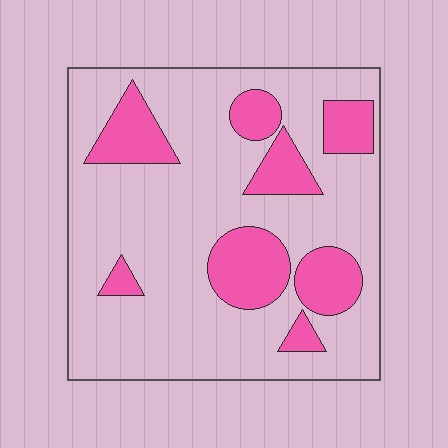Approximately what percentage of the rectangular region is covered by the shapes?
Approximately 25%.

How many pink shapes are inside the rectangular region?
8.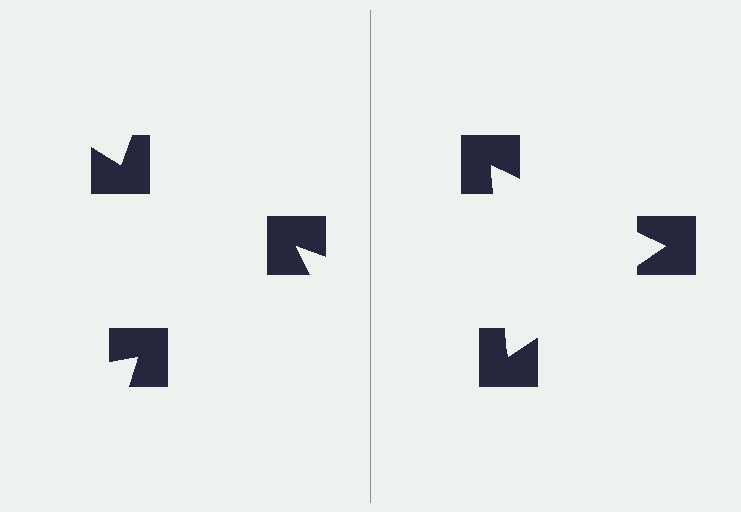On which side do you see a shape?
An illusory triangle appears on the right side. On the left side the wedge cuts are rotated, so no coherent shape forms.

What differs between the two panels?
The notched squares are positioned identically on both sides; only the wedge orientations differ. On the right they align to a triangle; on the left they are misaligned.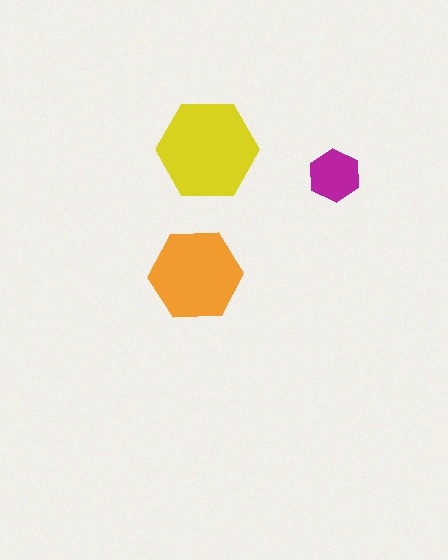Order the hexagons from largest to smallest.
the yellow one, the orange one, the magenta one.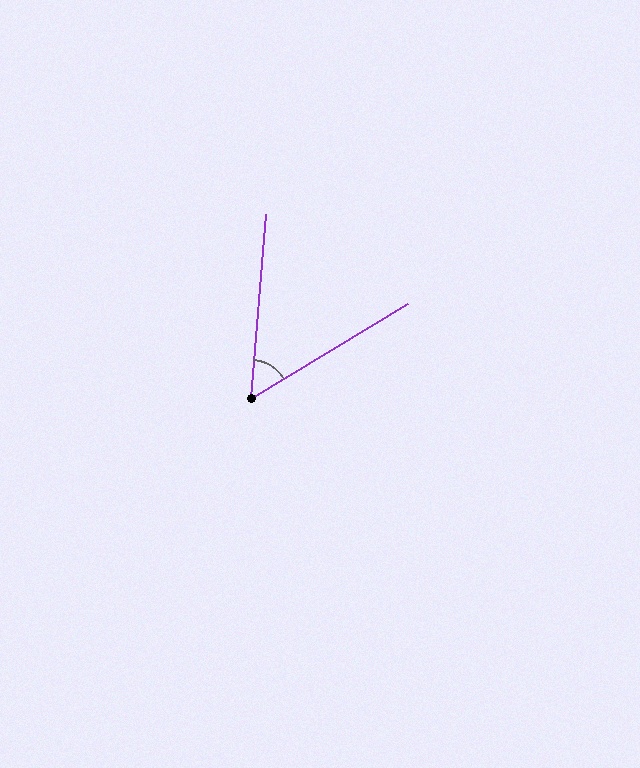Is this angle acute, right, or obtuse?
It is acute.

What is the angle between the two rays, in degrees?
Approximately 54 degrees.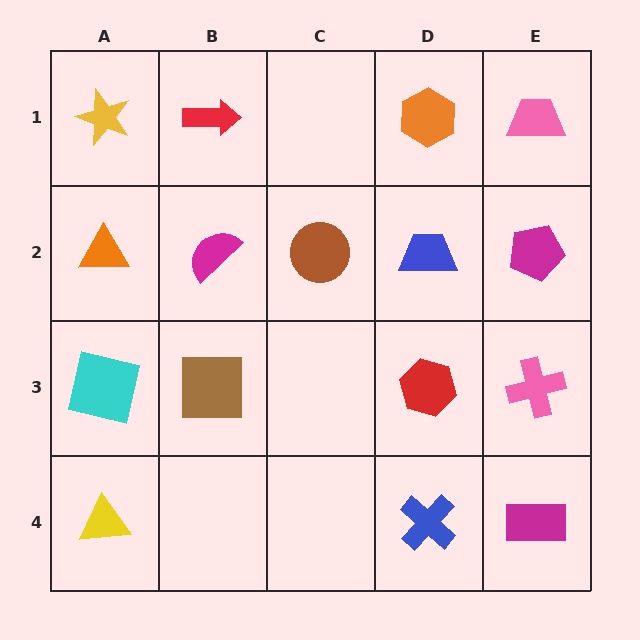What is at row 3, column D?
A red hexagon.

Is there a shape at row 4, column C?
No, that cell is empty.